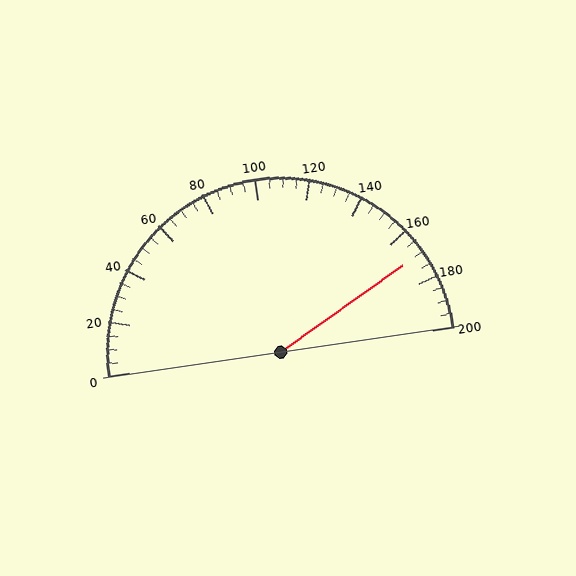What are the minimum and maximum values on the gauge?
The gauge ranges from 0 to 200.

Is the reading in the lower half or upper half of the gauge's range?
The reading is in the upper half of the range (0 to 200).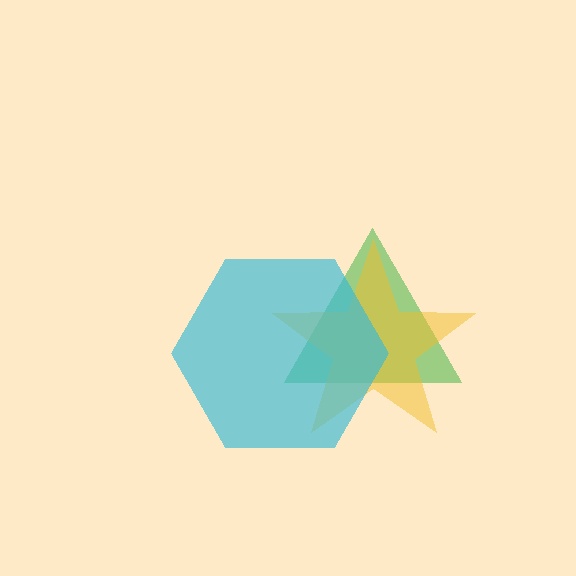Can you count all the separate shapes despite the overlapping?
Yes, there are 3 separate shapes.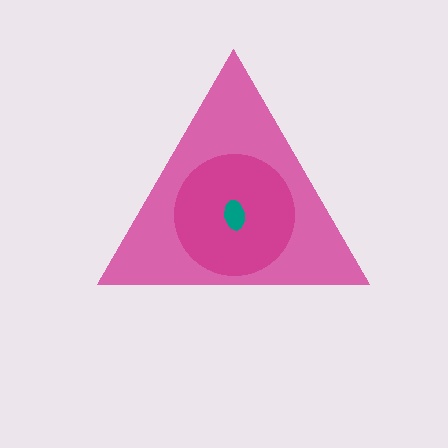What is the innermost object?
The teal ellipse.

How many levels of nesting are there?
3.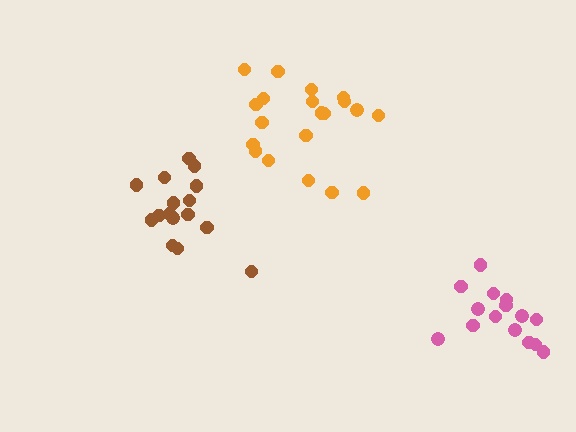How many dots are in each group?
Group 1: 16 dots, Group 2: 15 dots, Group 3: 20 dots (51 total).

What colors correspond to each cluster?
The clusters are colored: brown, pink, orange.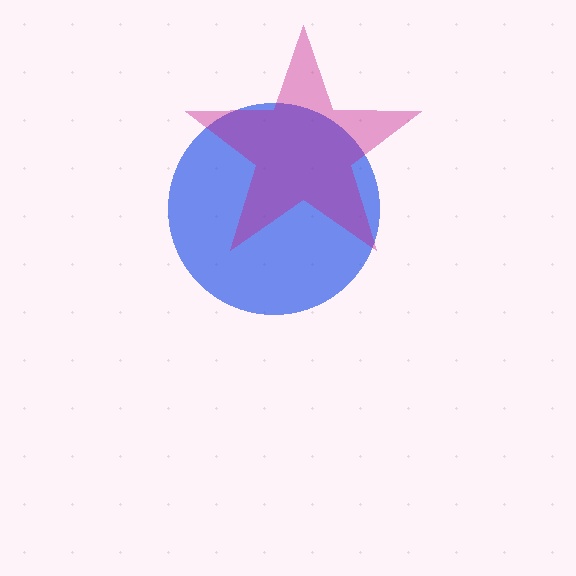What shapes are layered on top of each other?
The layered shapes are: a blue circle, a magenta star.